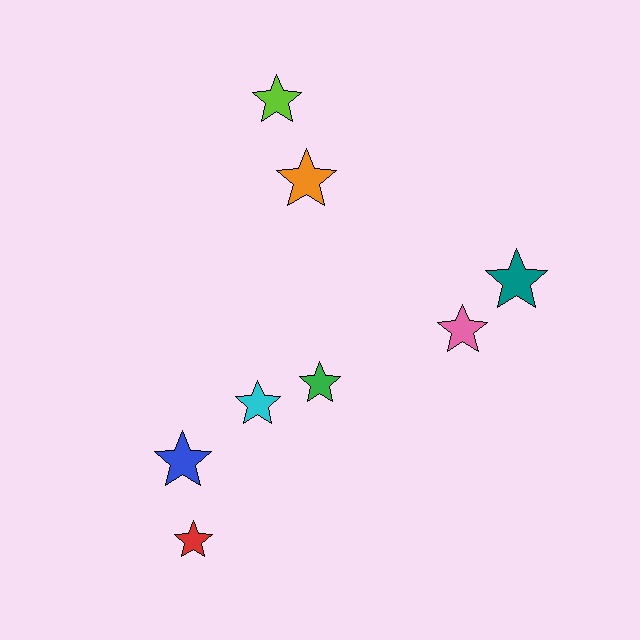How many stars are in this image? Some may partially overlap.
There are 8 stars.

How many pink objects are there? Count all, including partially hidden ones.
There is 1 pink object.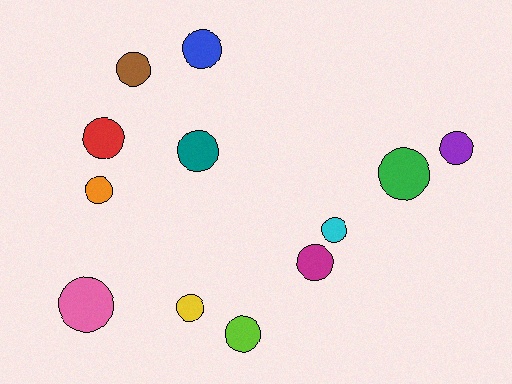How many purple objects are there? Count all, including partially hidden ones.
There is 1 purple object.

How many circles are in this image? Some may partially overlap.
There are 12 circles.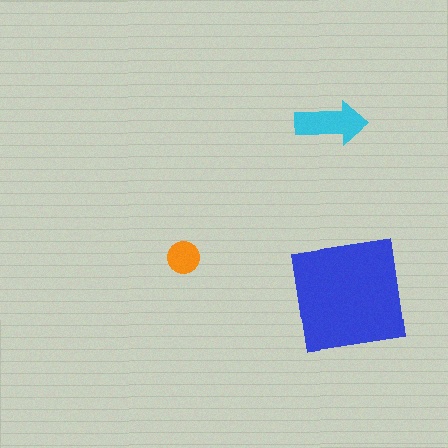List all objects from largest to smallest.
The blue square, the cyan arrow, the orange circle.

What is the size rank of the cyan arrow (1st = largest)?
2nd.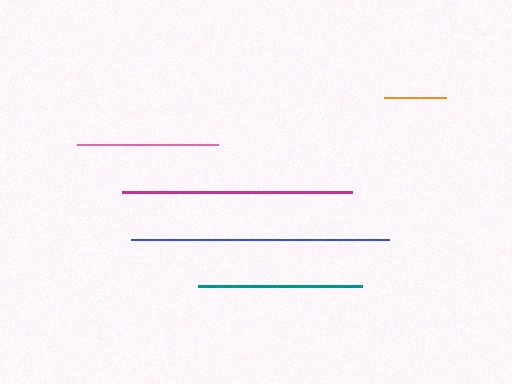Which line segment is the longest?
The blue line is the longest at approximately 257 pixels.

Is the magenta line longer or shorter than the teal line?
The magenta line is longer than the teal line.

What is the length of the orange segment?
The orange segment is approximately 62 pixels long.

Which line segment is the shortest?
The orange line is the shortest at approximately 62 pixels.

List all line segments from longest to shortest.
From longest to shortest: blue, magenta, teal, pink, orange.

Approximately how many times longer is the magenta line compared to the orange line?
The magenta line is approximately 3.7 times the length of the orange line.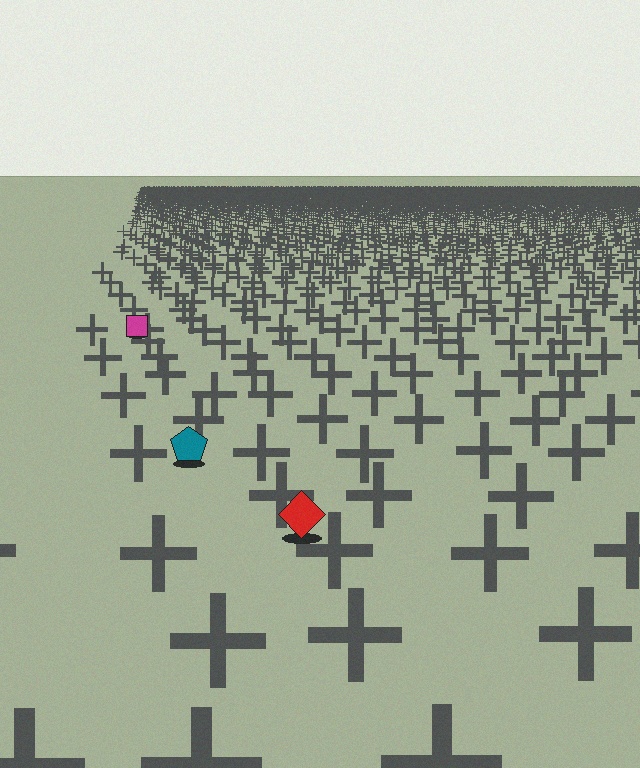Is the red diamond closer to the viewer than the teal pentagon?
Yes. The red diamond is closer — you can tell from the texture gradient: the ground texture is coarser near it.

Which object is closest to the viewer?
The red diamond is closest. The texture marks near it are larger and more spread out.